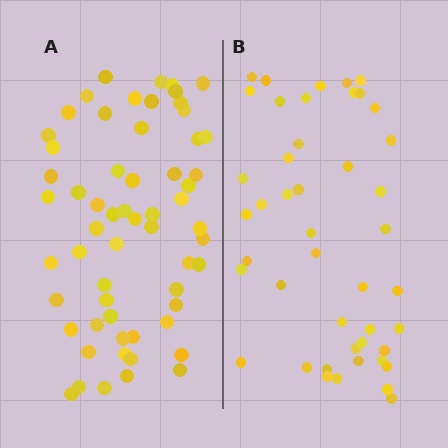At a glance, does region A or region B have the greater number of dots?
Region A (the left region) has more dots.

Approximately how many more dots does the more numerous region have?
Region A has approximately 15 more dots than region B.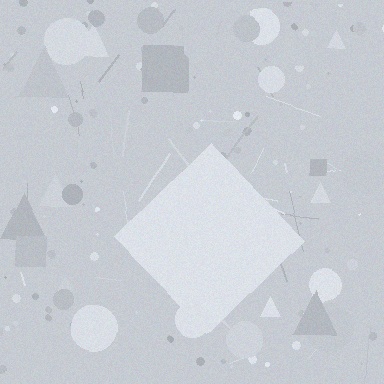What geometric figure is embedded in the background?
A diamond is embedded in the background.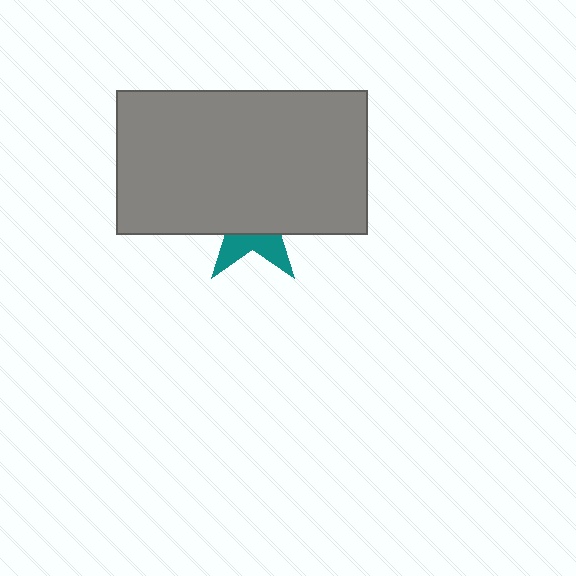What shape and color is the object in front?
The object in front is a gray rectangle.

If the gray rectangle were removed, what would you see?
You would see the complete teal star.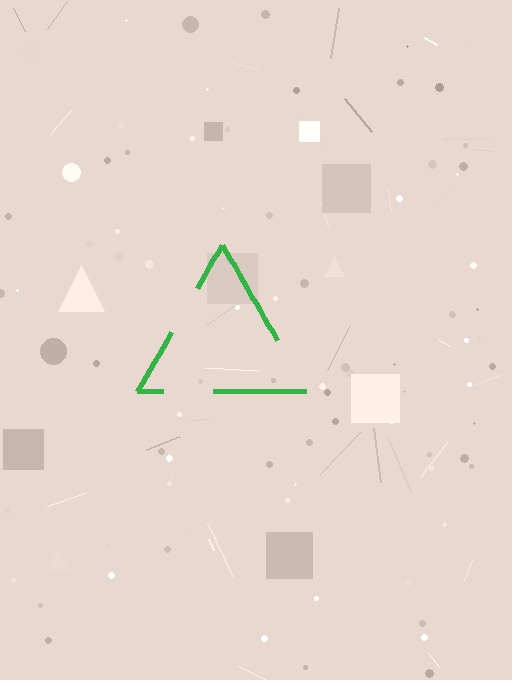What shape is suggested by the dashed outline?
The dashed outline suggests a triangle.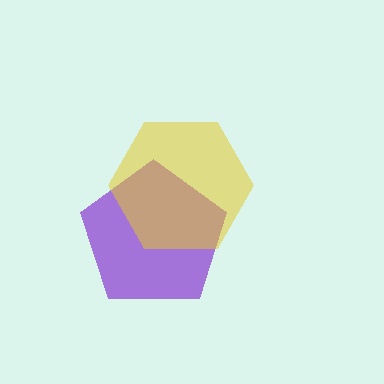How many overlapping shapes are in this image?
There are 2 overlapping shapes in the image.